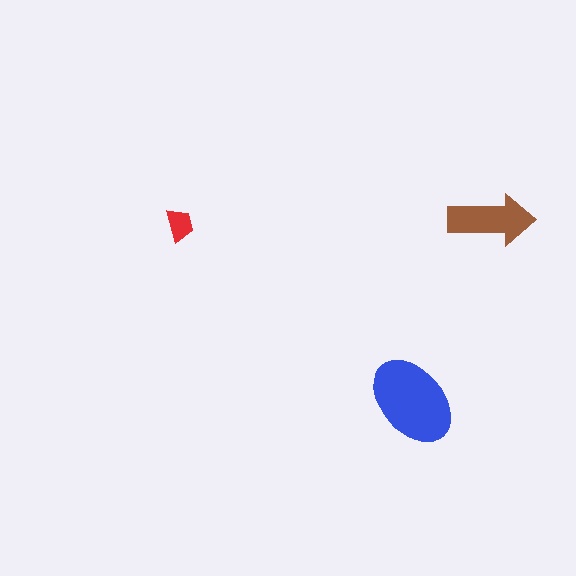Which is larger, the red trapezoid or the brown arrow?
The brown arrow.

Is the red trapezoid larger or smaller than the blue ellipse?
Smaller.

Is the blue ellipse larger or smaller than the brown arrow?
Larger.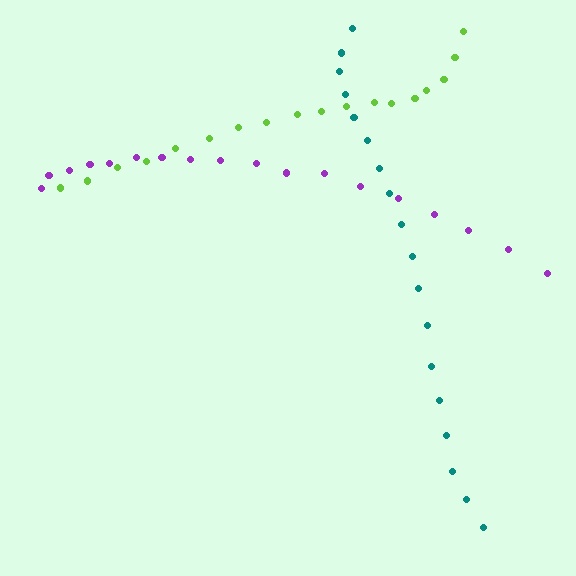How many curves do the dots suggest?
There are 3 distinct paths.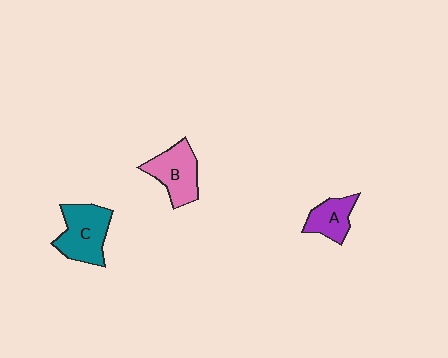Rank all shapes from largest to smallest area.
From largest to smallest: C (teal), B (pink), A (purple).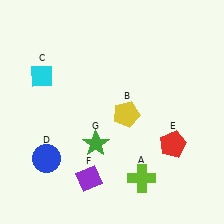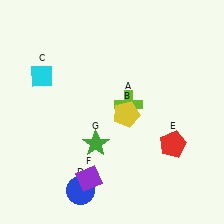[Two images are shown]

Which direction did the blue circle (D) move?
The blue circle (D) moved right.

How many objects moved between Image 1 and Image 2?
2 objects moved between the two images.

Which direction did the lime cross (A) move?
The lime cross (A) moved up.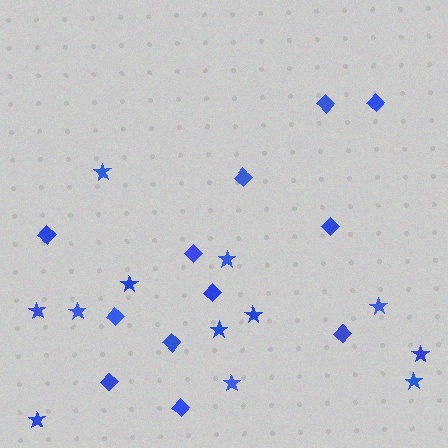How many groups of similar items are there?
There are 2 groups: one group of diamonds (12) and one group of stars (12).